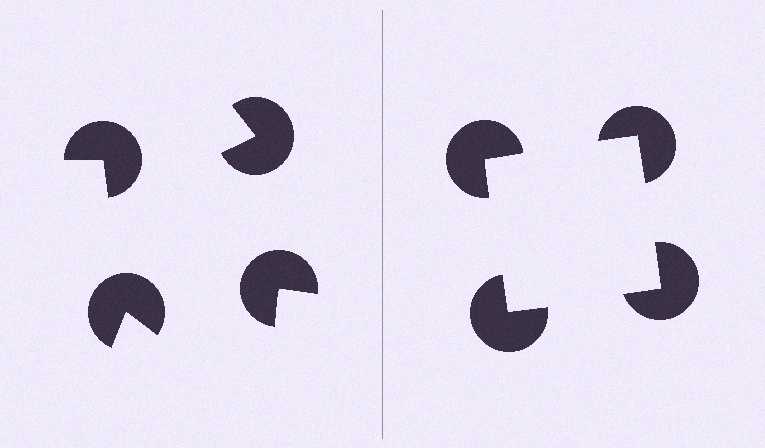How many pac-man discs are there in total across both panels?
8 — 4 on each side.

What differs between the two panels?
The pac-man discs are positioned identically on both sides; only the wedge orientations differ. On the right they align to a square; on the left they are misaligned.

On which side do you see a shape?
An illusory square appears on the right side. On the left side the wedge cuts are rotated, so no coherent shape forms.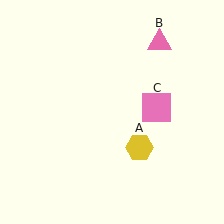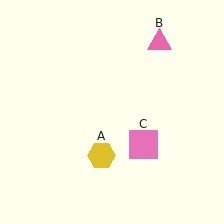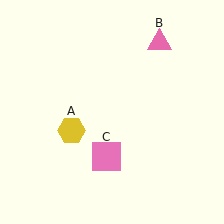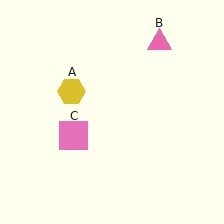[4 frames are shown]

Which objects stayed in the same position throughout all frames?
Pink triangle (object B) remained stationary.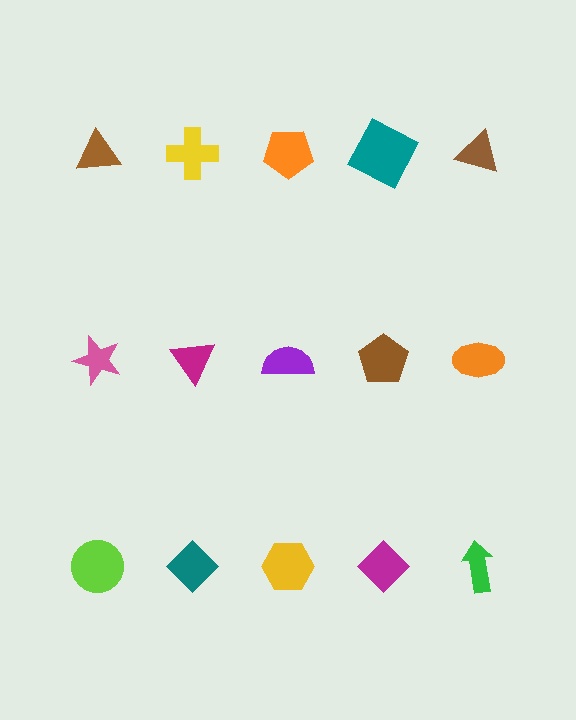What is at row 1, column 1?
A brown triangle.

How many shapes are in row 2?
5 shapes.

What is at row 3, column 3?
A yellow hexagon.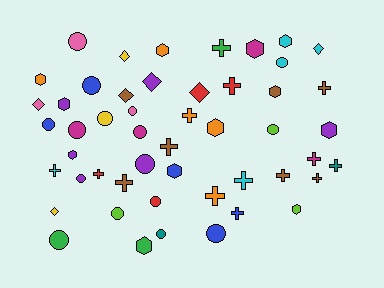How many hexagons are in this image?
There are 12 hexagons.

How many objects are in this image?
There are 50 objects.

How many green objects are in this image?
There are 3 green objects.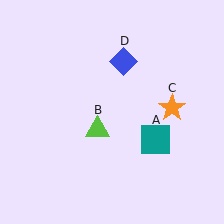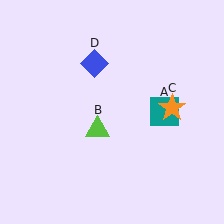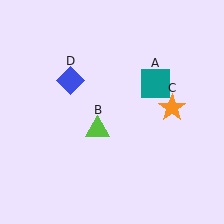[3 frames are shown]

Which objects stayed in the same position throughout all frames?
Lime triangle (object B) and orange star (object C) remained stationary.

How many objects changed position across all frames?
2 objects changed position: teal square (object A), blue diamond (object D).